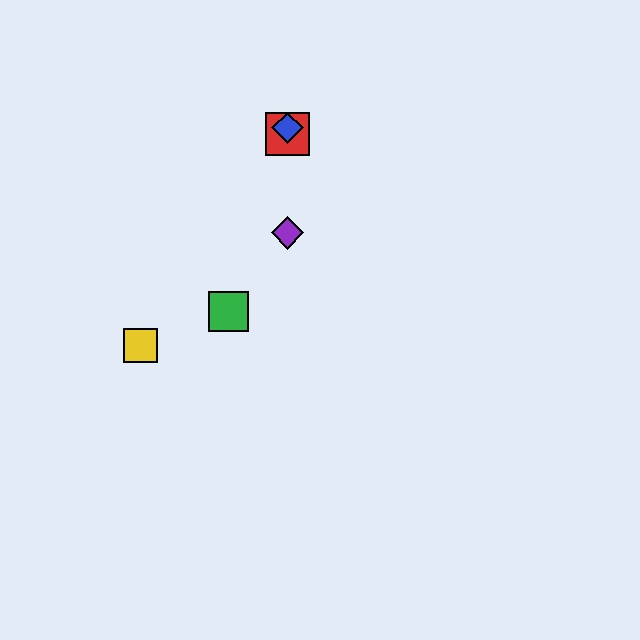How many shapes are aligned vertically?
3 shapes (the red square, the blue diamond, the purple diamond) are aligned vertically.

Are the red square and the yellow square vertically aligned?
No, the red square is at x≈287 and the yellow square is at x≈140.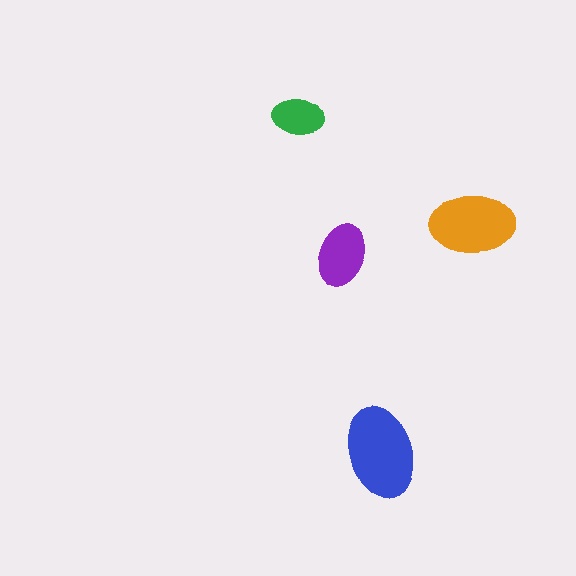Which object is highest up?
The green ellipse is topmost.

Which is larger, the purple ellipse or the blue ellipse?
The blue one.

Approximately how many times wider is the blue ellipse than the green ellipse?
About 2 times wider.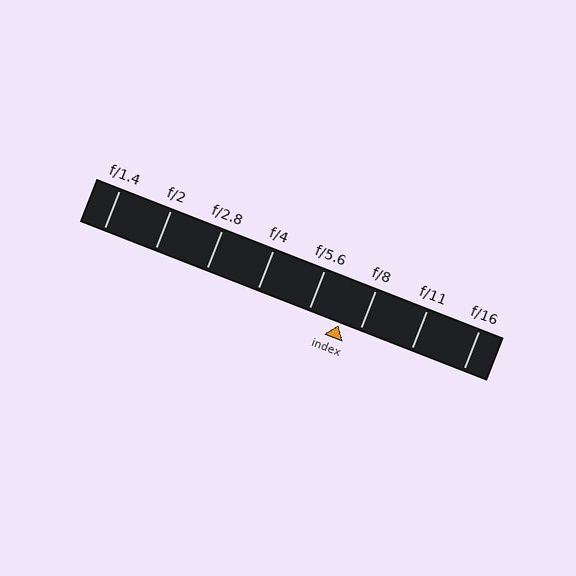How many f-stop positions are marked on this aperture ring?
There are 8 f-stop positions marked.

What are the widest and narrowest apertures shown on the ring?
The widest aperture shown is f/1.4 and the narrowest is f/16.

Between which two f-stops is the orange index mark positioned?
The index mark is between f/5.6 and f/8.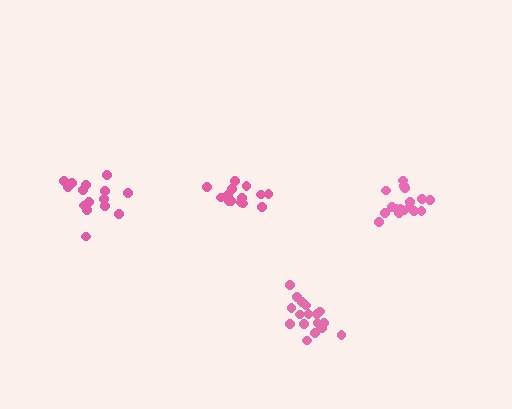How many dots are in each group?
Group 1: 17 dots, Group 2: 14 dots, Group 3: 15 dots, Group 4: 17 dots (63 total).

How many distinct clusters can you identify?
There are 4 distinct clusters.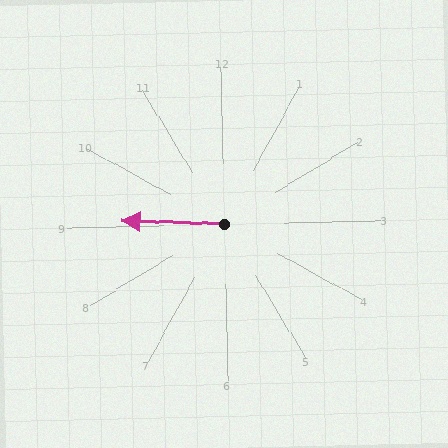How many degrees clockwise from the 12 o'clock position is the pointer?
Approximately 273 degrees.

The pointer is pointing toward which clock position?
Roughly 9 o'clock.